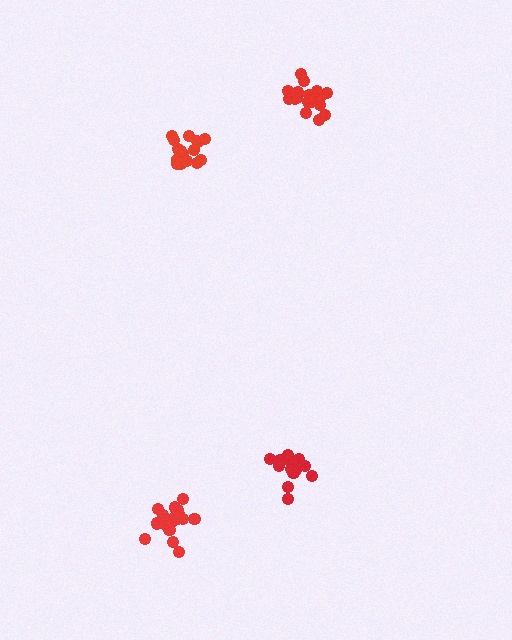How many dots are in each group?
Group 1: 16 dots, Group 2: 19 dots, Group 3: 18 dots, Group 4: 16 dots (69 total).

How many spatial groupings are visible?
There are 4 spatial groupings.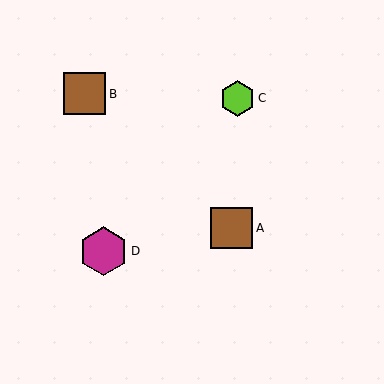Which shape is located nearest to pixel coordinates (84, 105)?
The brown square (labeled B) at (84, 94) is nearest to that location.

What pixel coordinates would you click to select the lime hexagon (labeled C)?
Click at (237, 98) to select the lime hexagon C.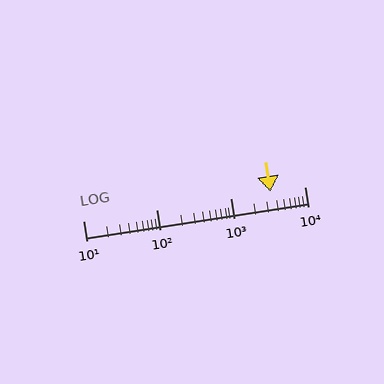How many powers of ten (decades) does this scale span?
The scale spans 3 decades, from 10 to 10000.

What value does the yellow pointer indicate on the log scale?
The pointer indicates approximately 3400.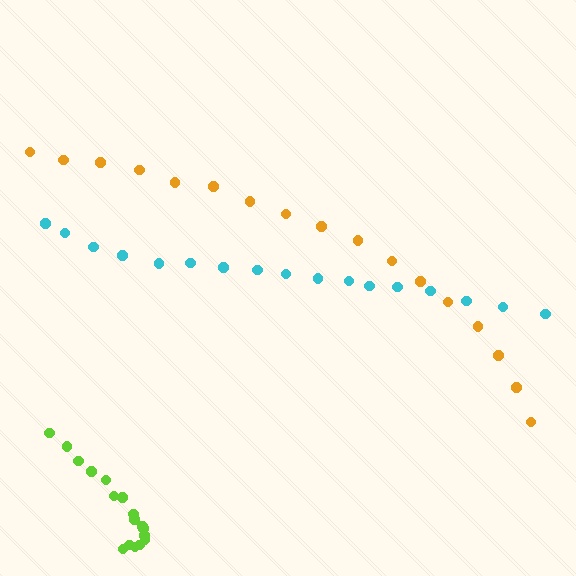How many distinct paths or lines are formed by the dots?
There are 3 distinct paths.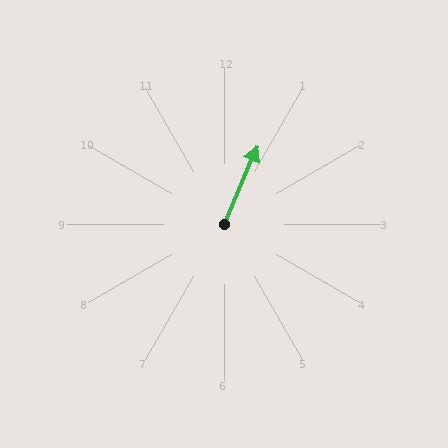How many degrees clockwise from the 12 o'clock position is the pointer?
Approximately 23 degrees.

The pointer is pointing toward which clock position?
Roughly 1 o'clock.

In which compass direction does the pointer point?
Northeast.